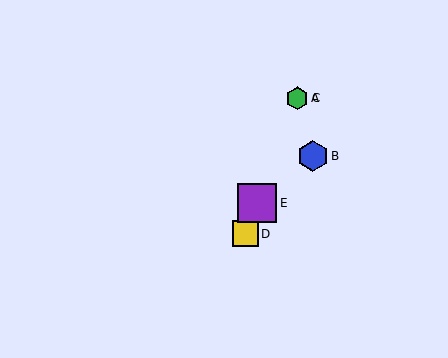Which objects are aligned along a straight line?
Objects A, C, D, E are aligned along a straight line.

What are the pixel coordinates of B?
Object B is at (313, 156).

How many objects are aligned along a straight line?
4 objects (A, C, D, E) are aligned along a straight line.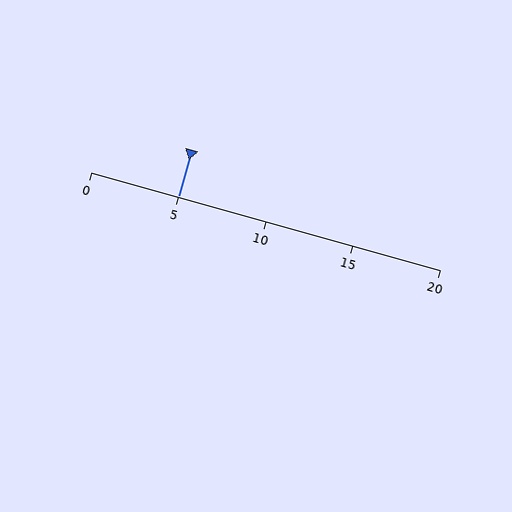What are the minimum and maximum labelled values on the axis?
The axis runs from 0 to 20.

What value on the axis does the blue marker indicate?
The marker indicates approximately 5.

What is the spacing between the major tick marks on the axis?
The major ticks are spaced 5 apart.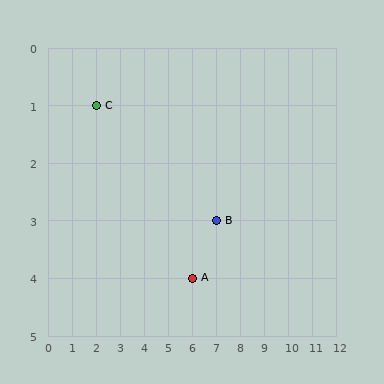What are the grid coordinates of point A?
Point A is at grid coordinates (6, 4).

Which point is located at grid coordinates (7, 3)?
Point B is at (7, 3).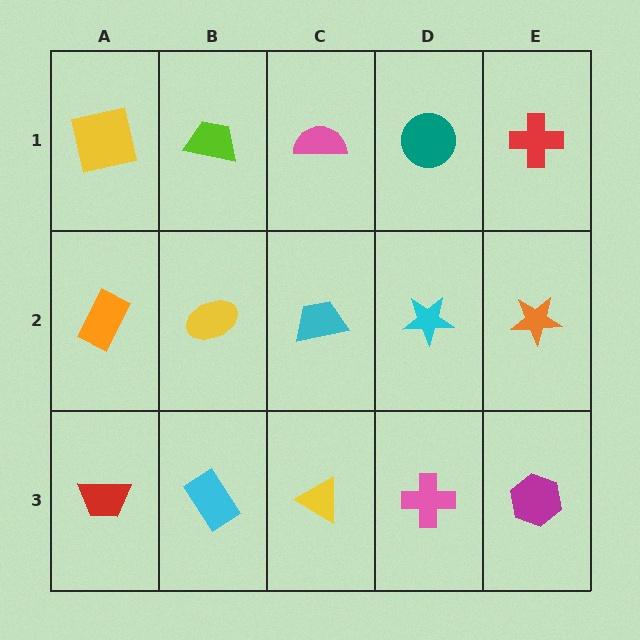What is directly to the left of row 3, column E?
A pink cross.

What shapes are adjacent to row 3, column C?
A cyan trapezoid (row 2, column C), a cyan rectangle (row 3, column B), a pink cross (row 3, column D).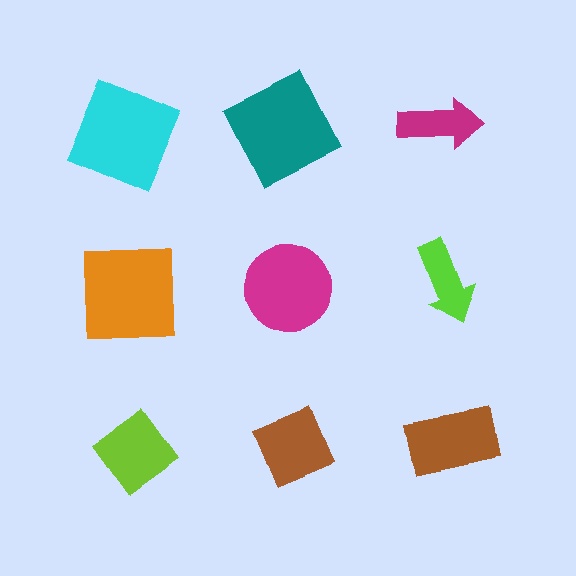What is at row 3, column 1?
A lime diamond.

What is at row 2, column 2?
A magenta circle.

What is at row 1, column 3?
A magenta arrow.